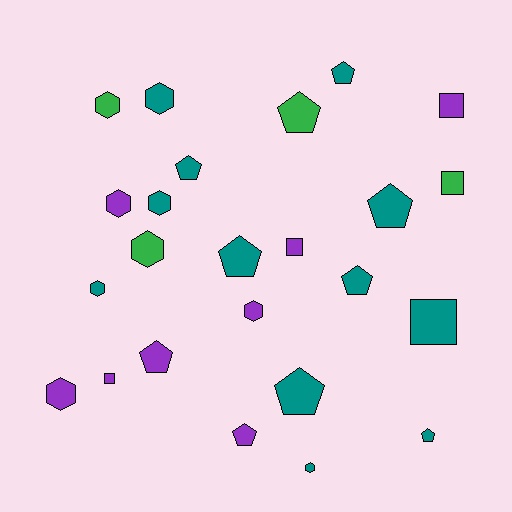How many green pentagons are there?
There is 1 green pentagon.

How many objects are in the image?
There are 24 objects.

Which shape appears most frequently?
Pentagon, with 10 objects.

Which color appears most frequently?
Teal, with 12 objects.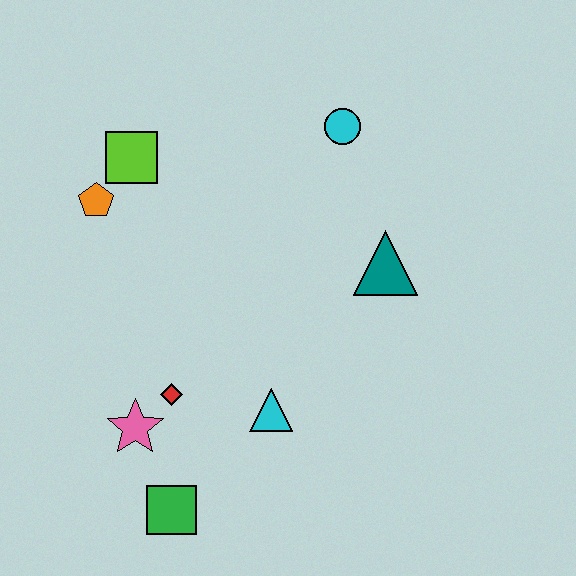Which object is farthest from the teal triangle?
The green square is farthest from the teal triangle.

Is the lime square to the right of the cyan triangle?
No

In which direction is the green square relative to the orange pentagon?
The green square is below the orange pentagon.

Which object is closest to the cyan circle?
The teal triangle is closest to the cyan circle.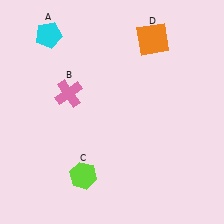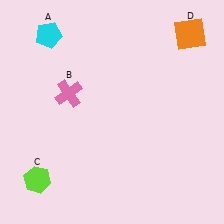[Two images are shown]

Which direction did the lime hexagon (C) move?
The lime hexagon (C) moved left.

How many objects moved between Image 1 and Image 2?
2 objects moved between the two images.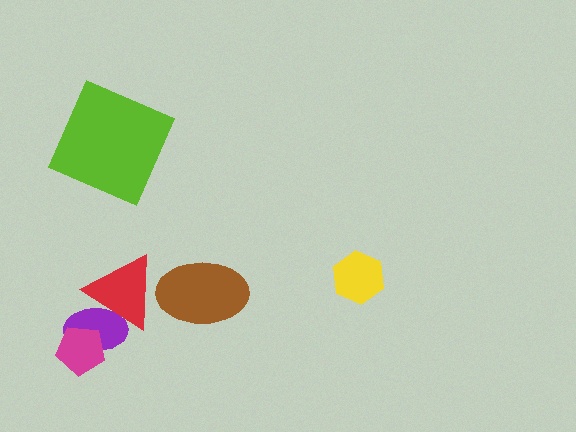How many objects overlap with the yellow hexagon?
0 objects overlap with the yellow hexagon.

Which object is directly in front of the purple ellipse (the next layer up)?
The magenta pentagon is directly in front of the purple ellipse.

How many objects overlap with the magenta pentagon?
1 object overlaps with the magenta pentagon.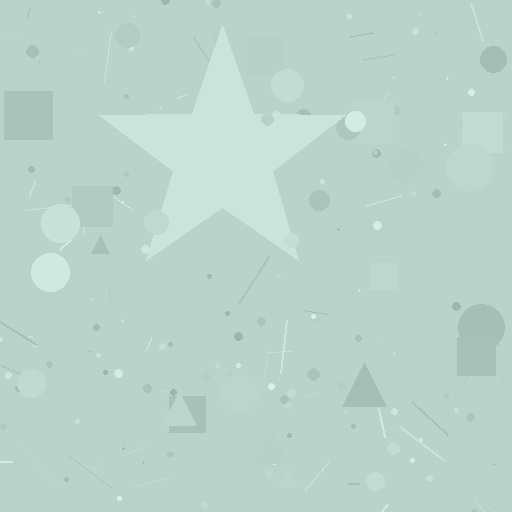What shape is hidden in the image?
A star is hidden in the image.